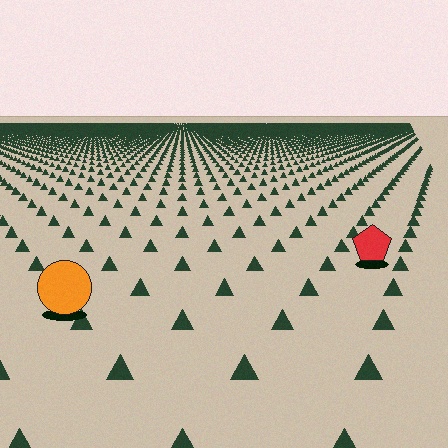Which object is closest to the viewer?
The orange circle is closest. The texture marks near it are larger and more spread out.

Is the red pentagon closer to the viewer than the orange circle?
No. The orange circle is closer — you can tell from the texture gradient: the ground texture is coarser near it.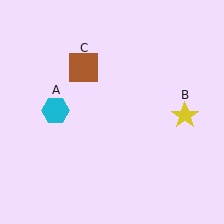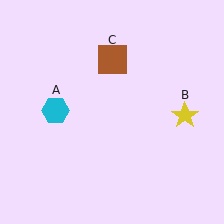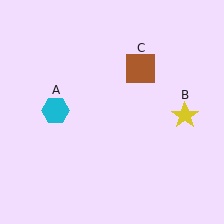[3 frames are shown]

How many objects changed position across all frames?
1 object changed position: brown square (object C).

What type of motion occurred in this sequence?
The brown square (object C) rotated clockwise around the center of the scene.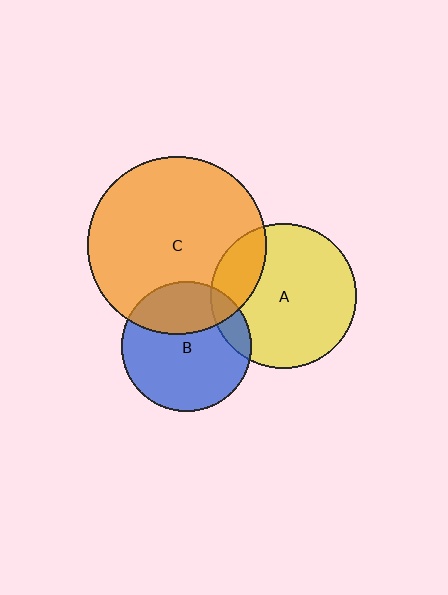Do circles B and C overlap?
Yes.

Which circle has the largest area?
Circle C (orange).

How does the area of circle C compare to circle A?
Approximately 1.5 times.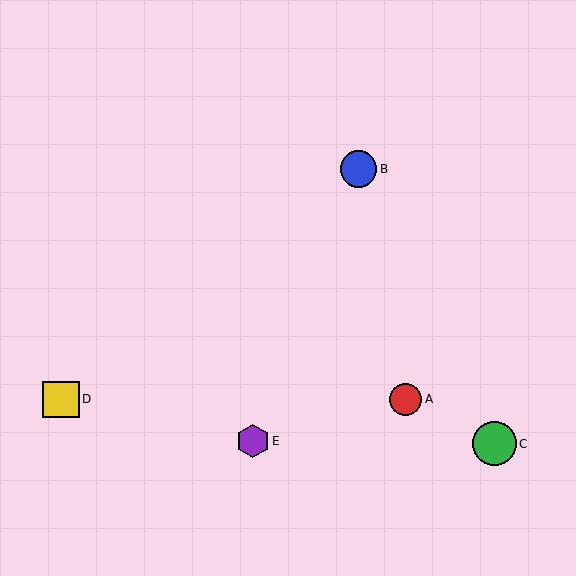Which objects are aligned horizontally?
Objects A, D are aligned horizontally.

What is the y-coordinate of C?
Object C is at y≈444.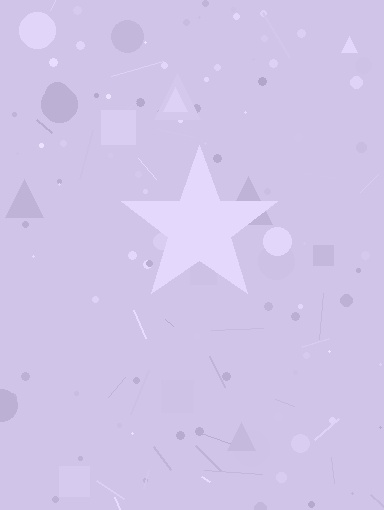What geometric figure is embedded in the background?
A star is embedded in the background.